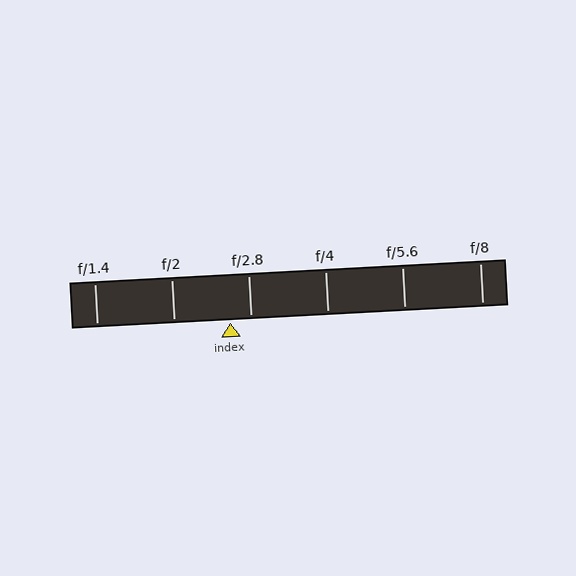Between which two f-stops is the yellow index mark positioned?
The index mark is between f/2 and f/2.8.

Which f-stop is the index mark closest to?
The index mark is closest to f/2.8.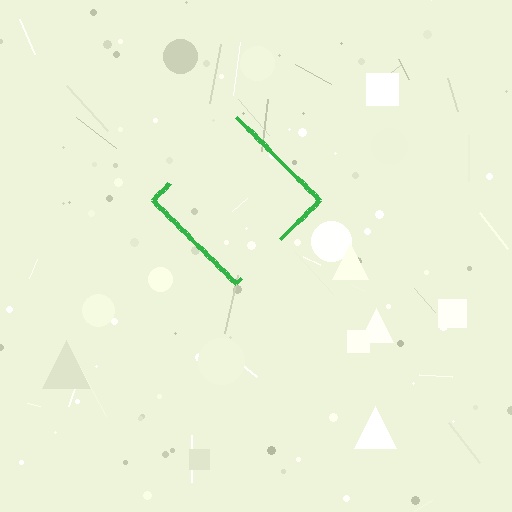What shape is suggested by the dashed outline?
The dashed outline suggests a diamond.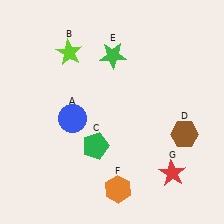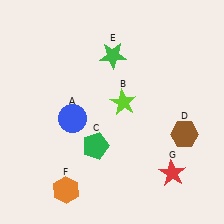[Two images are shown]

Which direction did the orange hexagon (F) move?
The orange hexagon (F) moved left.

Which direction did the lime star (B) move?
The lime star (B) moved right.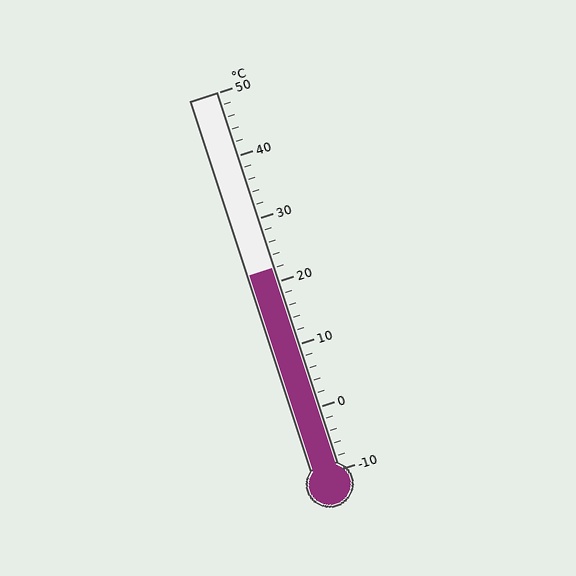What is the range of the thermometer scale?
The thermometer scale ranges from -10°C to 50°C.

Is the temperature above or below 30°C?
The temperature is below 30°C.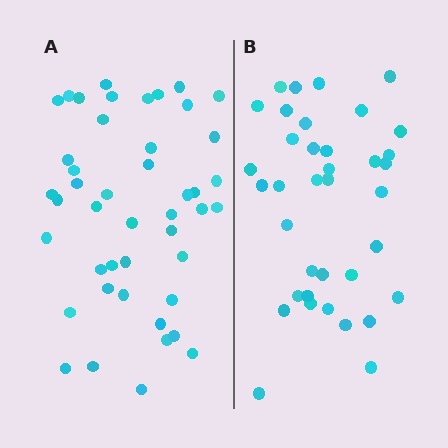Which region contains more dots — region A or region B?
Region A (the left region) has more dots.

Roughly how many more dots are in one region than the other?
Region A has roughly 8 or so more dots than region B.